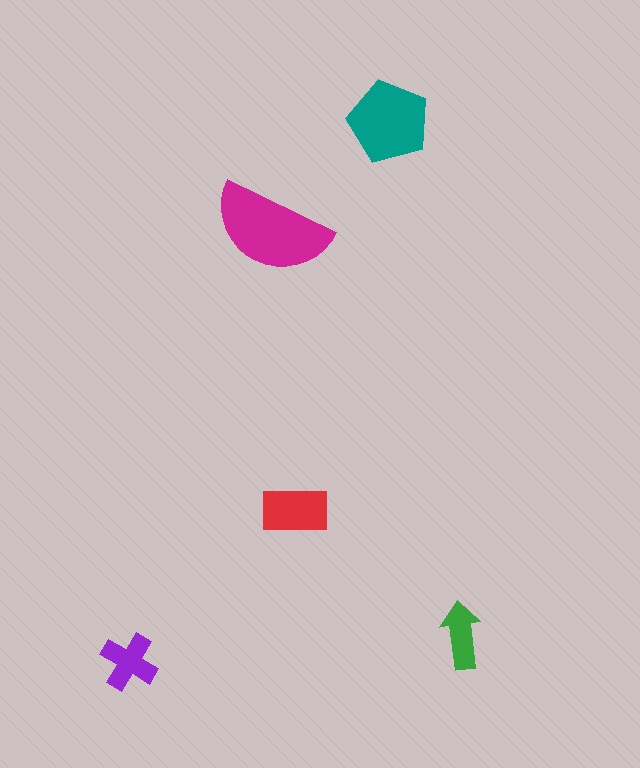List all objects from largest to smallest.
The magenta semicircle, the teal pentagon, the red rectangle, the purple cross, the green arrow.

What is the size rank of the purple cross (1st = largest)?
4th.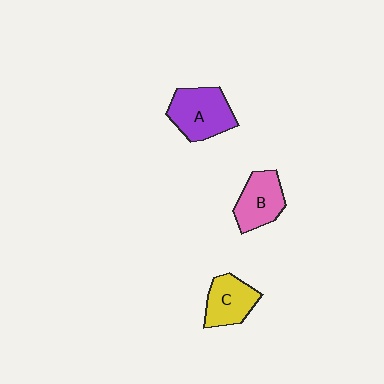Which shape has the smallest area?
Shape C (yellow).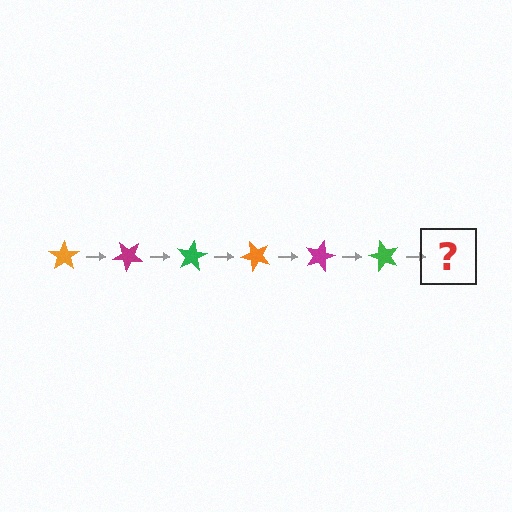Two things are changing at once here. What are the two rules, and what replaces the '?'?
The two rules are that it rotates 40 degrees each step and the color cycles through orange, magenta, and green. The '?' should be an orange star, rotated 240 degrees from the start.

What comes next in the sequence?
The next element should be an orange star, rotated 240 degrees from the start.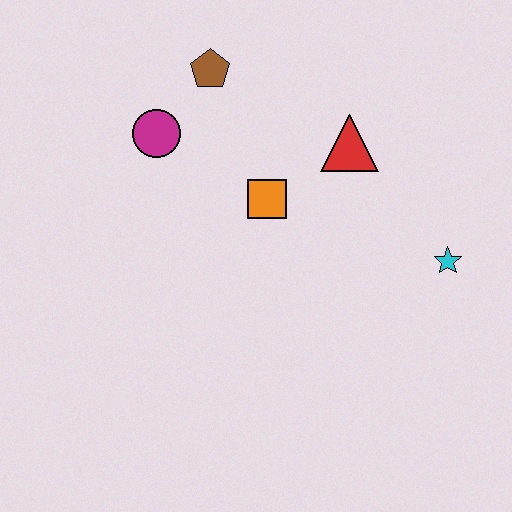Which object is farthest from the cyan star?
The magenta circle is farthest from the cyan star.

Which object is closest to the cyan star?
The red triangle is closest to the cyan star.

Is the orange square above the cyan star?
Yes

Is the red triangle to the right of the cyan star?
No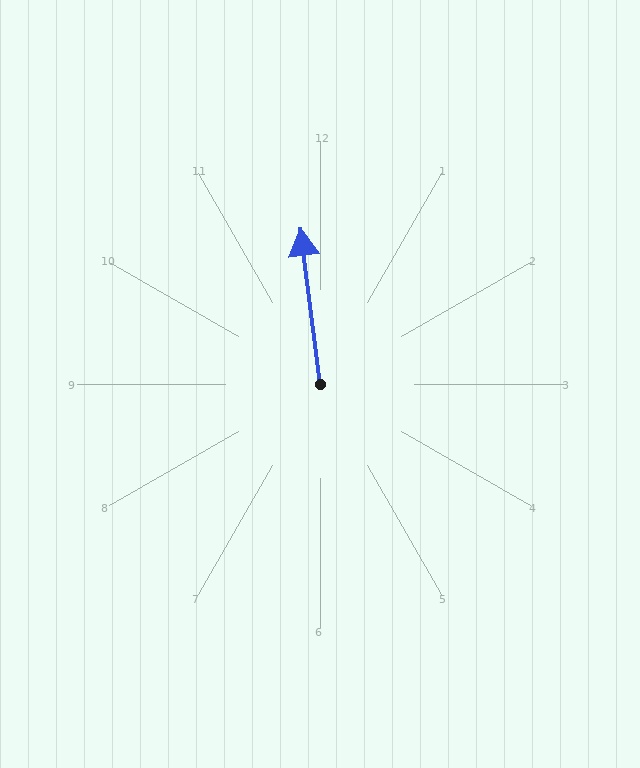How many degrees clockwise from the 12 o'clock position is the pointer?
Approximately 353 degrees.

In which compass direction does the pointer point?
North.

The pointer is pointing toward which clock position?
Roughly 12 o'clock.